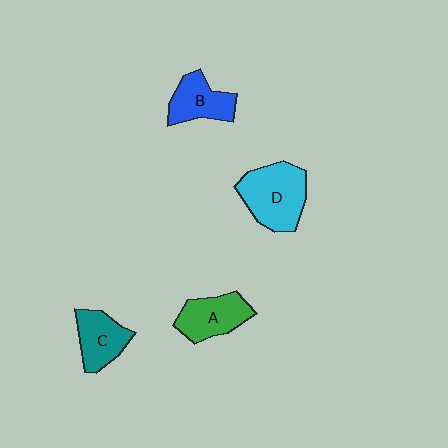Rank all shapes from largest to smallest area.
From largest to smallest: D (cyan), A (green), C (teal), B (blue).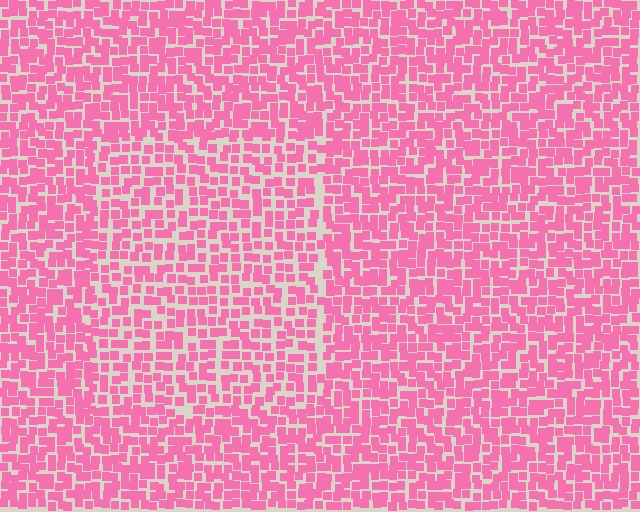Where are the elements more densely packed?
The elements are more densely packed outside the rectangle boundary.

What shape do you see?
I see a rectangle.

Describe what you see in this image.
The image contains small pink elements arranged at two different densities. A rectangle-shaped region is visible where the elements are less densely packed than the surrounding area.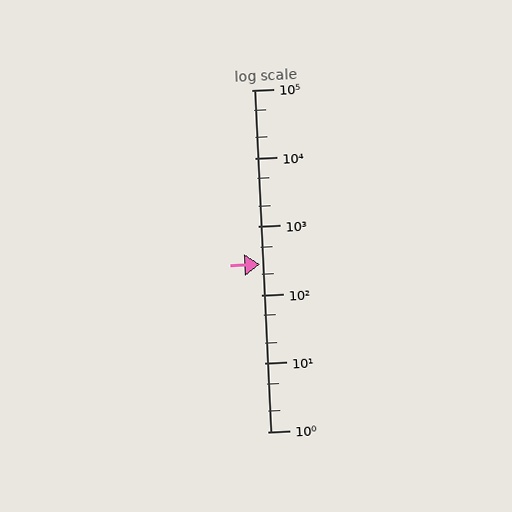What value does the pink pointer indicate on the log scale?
The pointer indicates approximately 280.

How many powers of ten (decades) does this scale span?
The scale spans 5 decades, from 1 to 100000.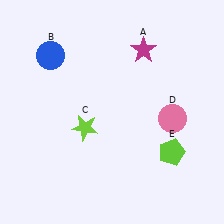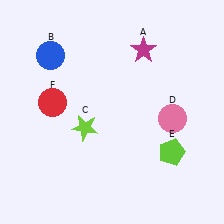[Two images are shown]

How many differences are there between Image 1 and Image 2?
There is 1 difference between the two images.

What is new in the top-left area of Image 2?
A red circle (F) was added in the top-left area of Image 2.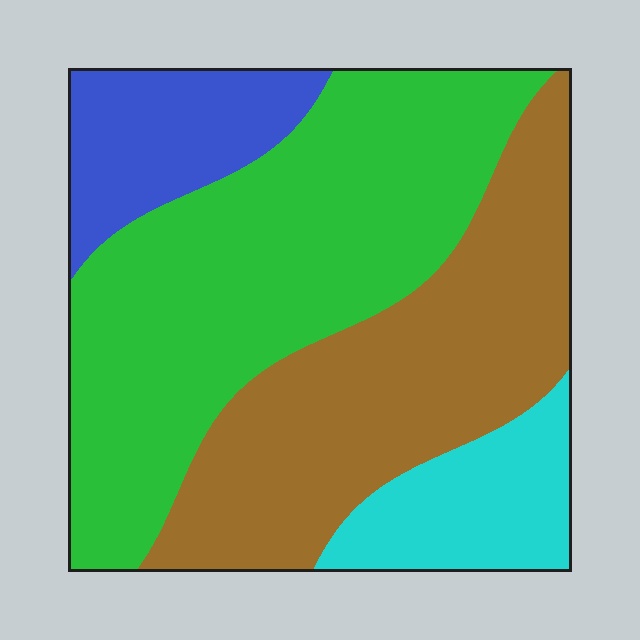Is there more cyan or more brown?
Brown.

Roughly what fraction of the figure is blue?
Blue takes up less than a sixth of the figure.